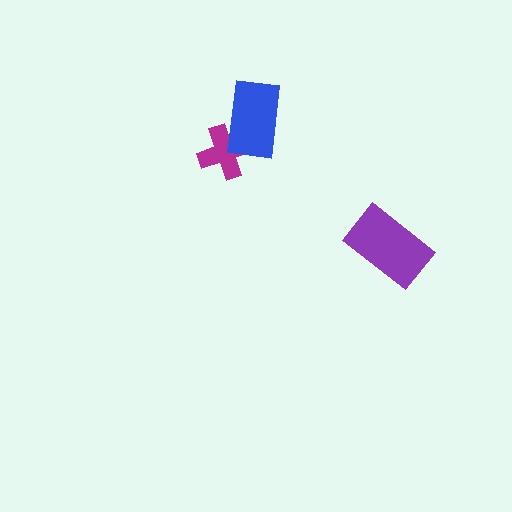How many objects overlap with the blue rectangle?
1 object overlaps with the blue rectangle.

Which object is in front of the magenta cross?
The blue rectangle is in front of the magenta cross.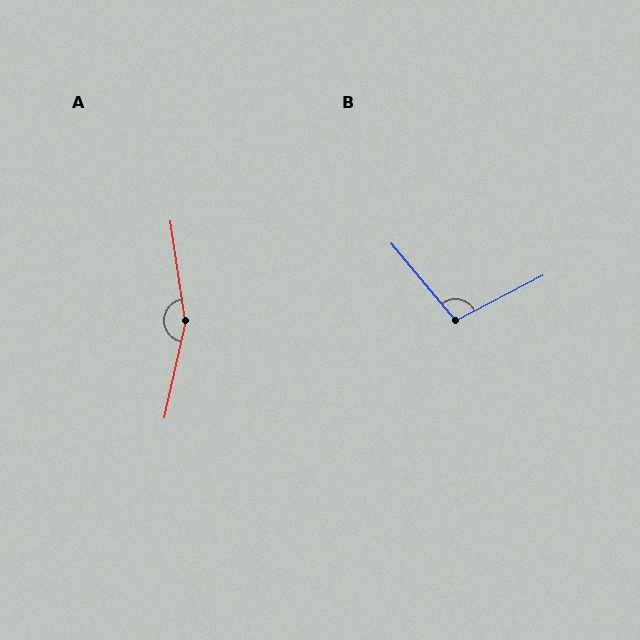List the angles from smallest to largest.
B (102°), A (159°).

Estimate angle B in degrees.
Approximately 102 degrees.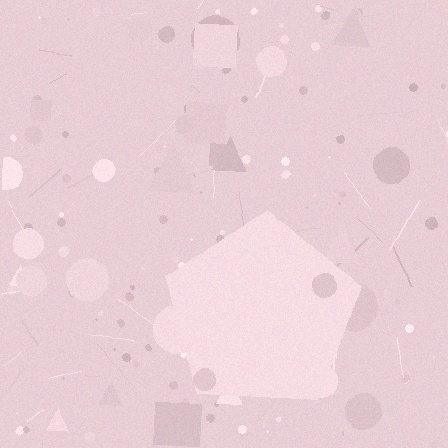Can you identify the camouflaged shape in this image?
The camouflaged shape is a pentagon.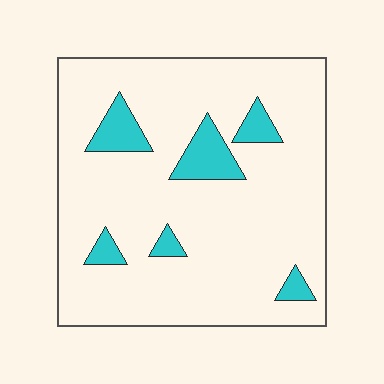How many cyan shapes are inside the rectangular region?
6.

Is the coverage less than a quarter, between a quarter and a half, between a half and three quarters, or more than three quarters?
Less than a quarter.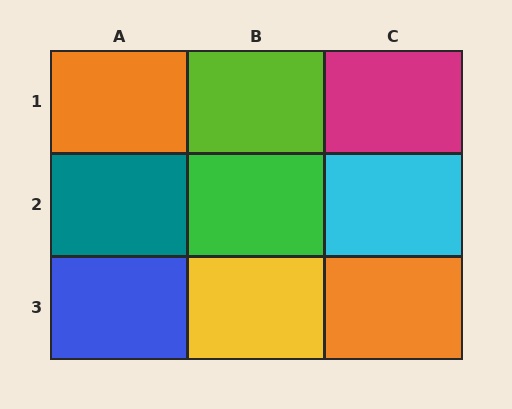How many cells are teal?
1 cell is teal.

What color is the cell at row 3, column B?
Yellow.